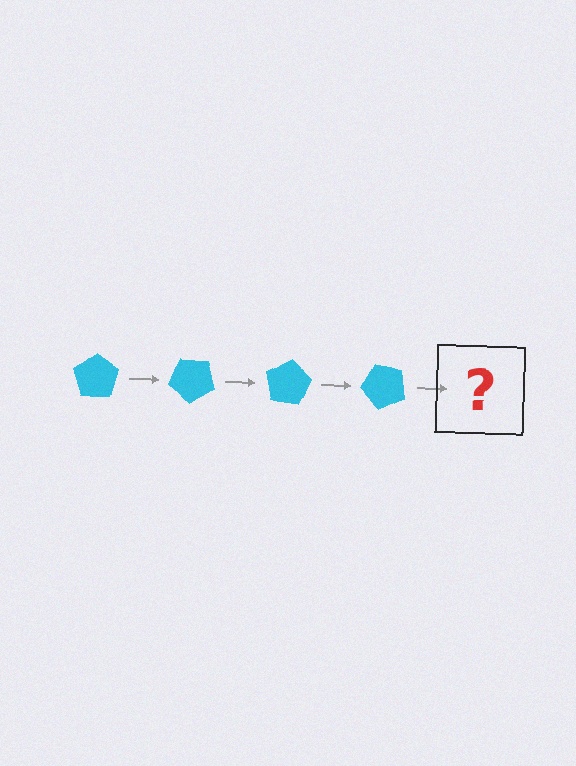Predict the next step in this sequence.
The next step is a cyan pentagon rotated 160 degrees.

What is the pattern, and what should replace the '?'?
The pattern is that the pentagon rotates 40 degrees each step. The '?' should be a cyan pentagon rotated 160 degrees.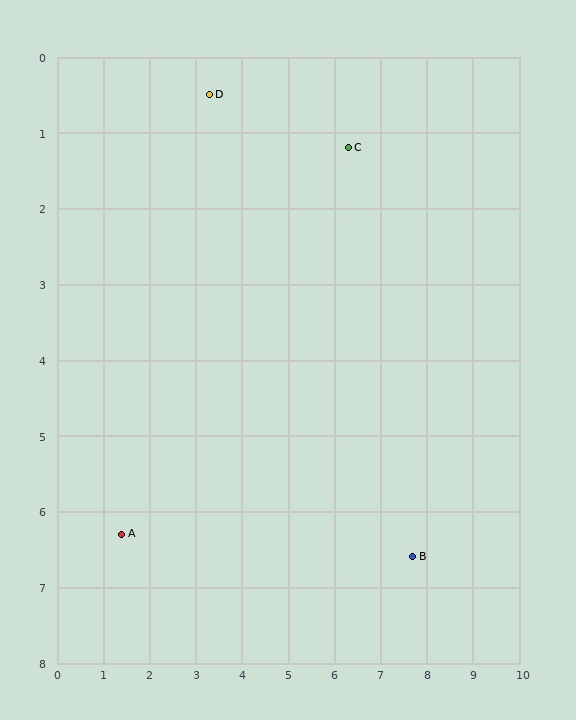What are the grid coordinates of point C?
Point C is at approximately (6.3, 1.2).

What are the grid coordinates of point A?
Point A is at approximately (1.4, 6.3).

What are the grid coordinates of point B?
Point B is at approximately (7.7, 6.6).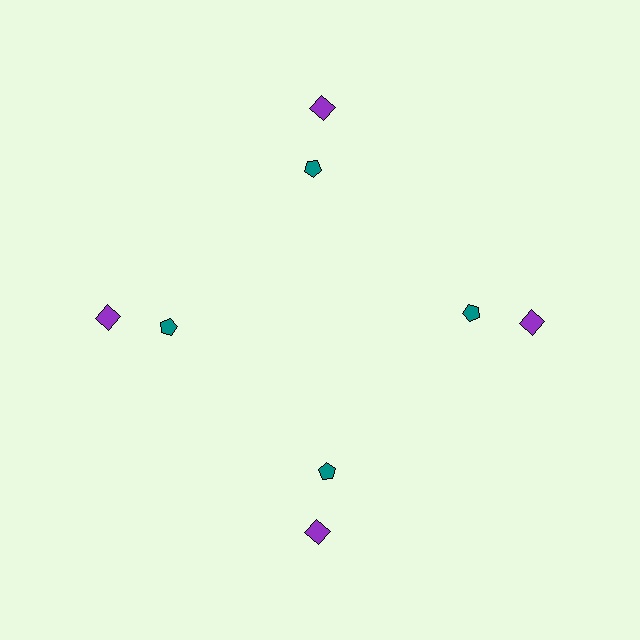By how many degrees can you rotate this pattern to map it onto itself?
The pattern maps onto itself every 90 degrees of rotation.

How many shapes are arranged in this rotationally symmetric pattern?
There are 8 shapes, arranged in 4 groups of 2.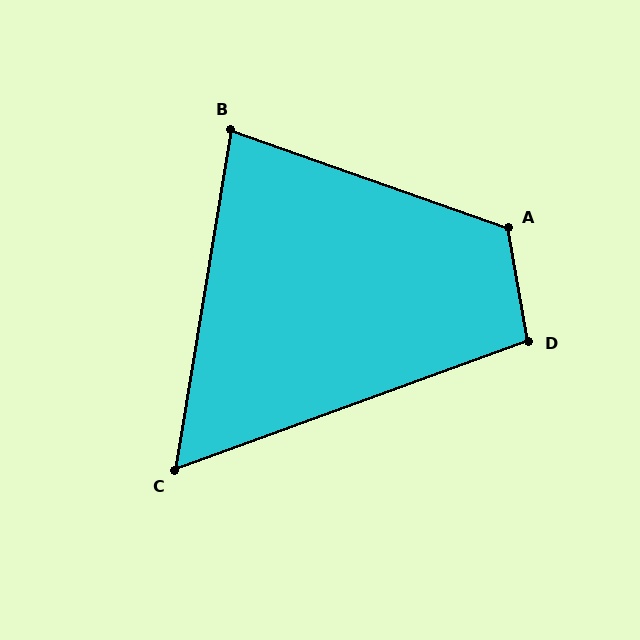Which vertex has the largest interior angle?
A, at approximately 119 degrees.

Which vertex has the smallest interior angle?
C, at approximately 61 degrees.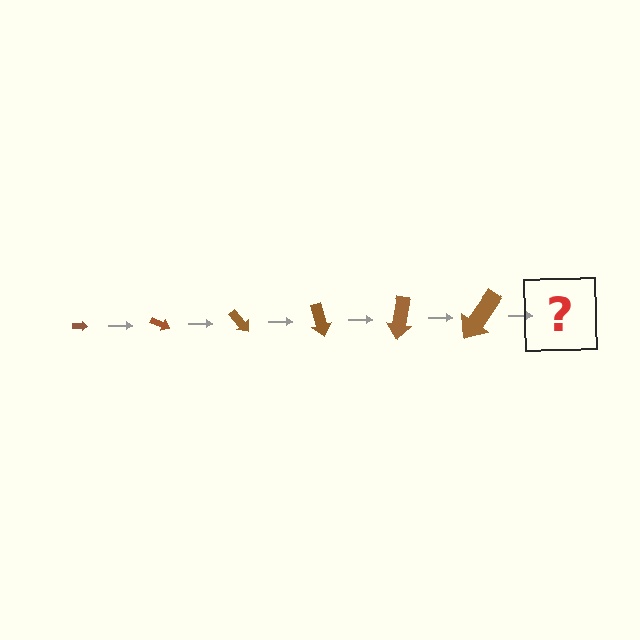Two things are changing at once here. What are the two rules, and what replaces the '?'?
The two rules are that the arrow grows larger each step and it rotates 25 degrees each step. The '?' should be an arrow, larger than the previous one and rotated 150 degrees from the start.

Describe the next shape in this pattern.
It should be an arrow, larger than the previous one and rotated 150 degrees from the start.